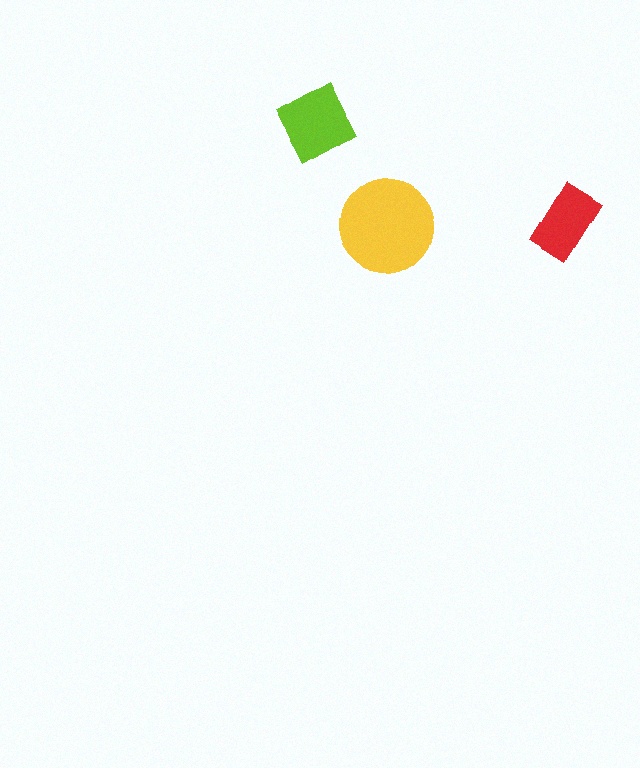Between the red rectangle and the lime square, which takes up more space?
The lime square.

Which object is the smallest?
The red rectangle.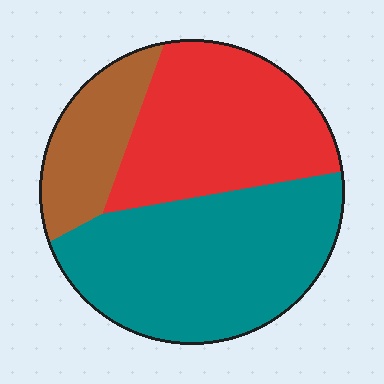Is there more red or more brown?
Red.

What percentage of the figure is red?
Red covers around 35% of the figure.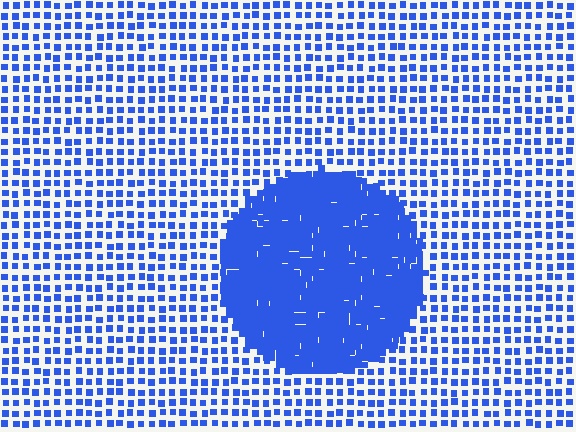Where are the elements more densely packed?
The elements are more densely packed inside the circle boundary.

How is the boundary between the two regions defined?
The boundary is defined by a change in element density (approximately 2.9x ratio). All elements are the same color, size, and shape.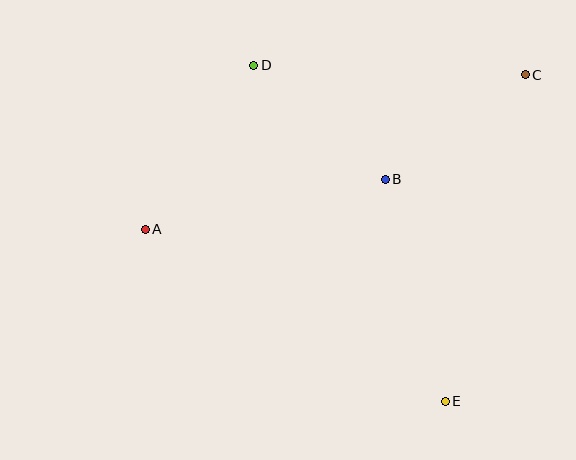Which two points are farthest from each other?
Points A and C are farthest from each other.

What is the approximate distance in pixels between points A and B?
The distance between A and B is approximately 246 pixels.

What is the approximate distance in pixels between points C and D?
The distance between C and D is approximately 272 pixels.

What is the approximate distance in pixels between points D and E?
The distance between D and E is approximately 387 pixels.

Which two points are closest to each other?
Points B and D are closest to each other.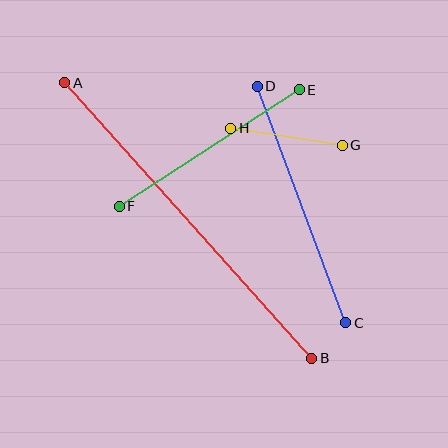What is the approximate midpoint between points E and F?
The midpoint is at approximately (209, 148) pixels.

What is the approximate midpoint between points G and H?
The midpoint is at approximately (287, 137) pixels.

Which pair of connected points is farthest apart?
Points A and B are farthest apart.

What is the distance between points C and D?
The distance is approximately 252 pixels.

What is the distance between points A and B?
The distance is approximately 370 pixels.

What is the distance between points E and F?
The distance is approximately 214 pixels.